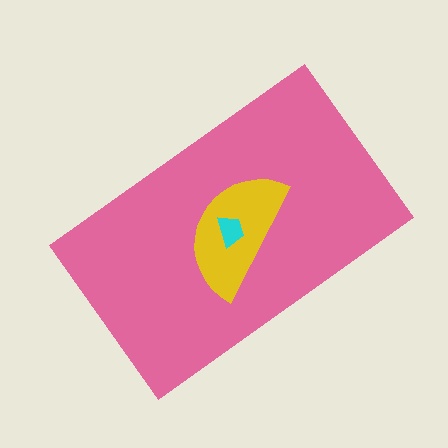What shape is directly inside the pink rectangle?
The yellow semicircle.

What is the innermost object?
The cyan trapezoid.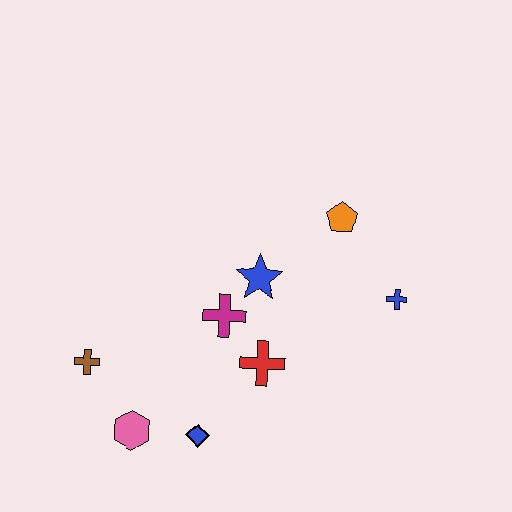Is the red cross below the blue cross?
Yes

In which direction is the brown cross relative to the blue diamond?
The brown cross is to the left of the blue diamond.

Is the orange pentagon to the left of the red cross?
No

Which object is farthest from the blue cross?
The brown cross is farthest from the blue cross.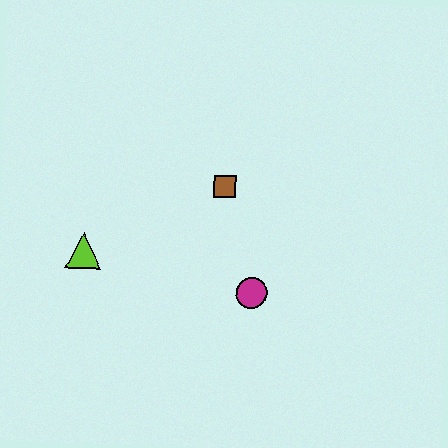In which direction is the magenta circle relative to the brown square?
The magenta circle is below the brown square.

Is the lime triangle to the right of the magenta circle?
No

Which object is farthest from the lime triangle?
The magenta circle is farthest from the lime triangle.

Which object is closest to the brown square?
The magenta circle is closest to the brown square.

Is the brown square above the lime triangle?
Yes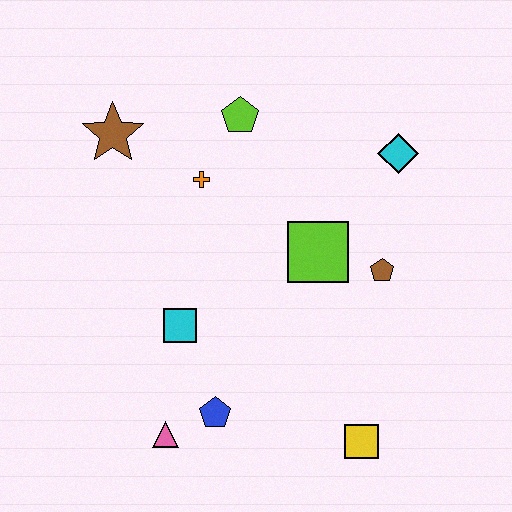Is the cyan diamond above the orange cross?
Yes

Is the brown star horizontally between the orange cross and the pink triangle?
No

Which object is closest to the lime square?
The brown pentagon is closest to the lime square.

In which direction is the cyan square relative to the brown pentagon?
The cyan square is to the left of the brown pentagon.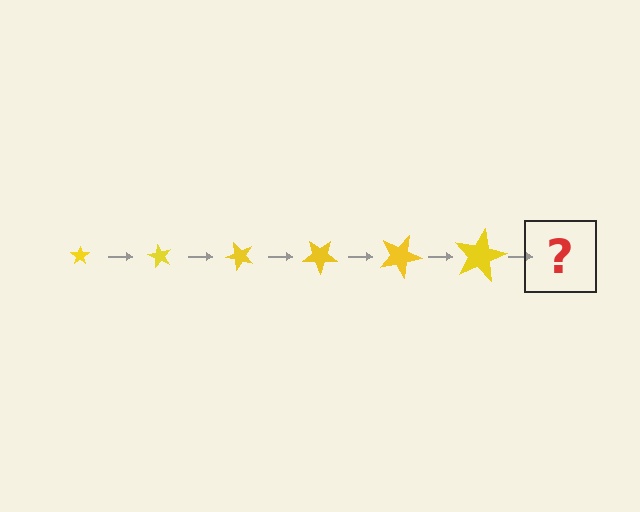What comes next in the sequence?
The next element should be a star, larger than the previous one and rotated 360 degrees from the start.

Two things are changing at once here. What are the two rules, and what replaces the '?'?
The two rules are that the star grows larger each step and it rotates 60 degrees each step. The '?' should be a star, larger than the previous one and rotated 360 degrees from the start.